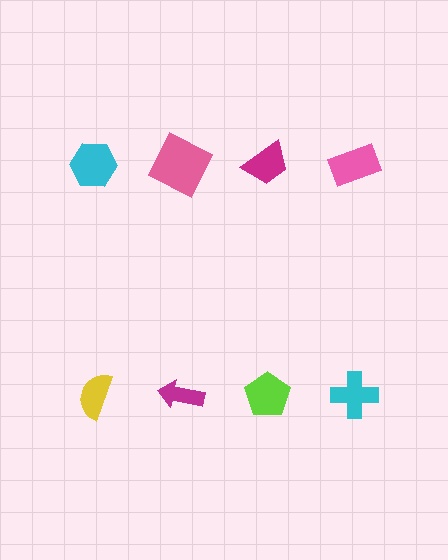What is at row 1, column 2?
A pink square.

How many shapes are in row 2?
4 shapes.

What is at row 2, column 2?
A magenta arrow.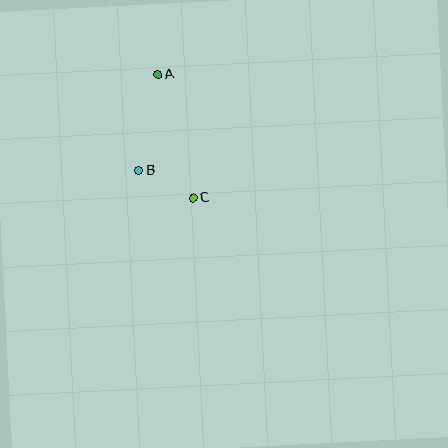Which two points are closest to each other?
Points B and C are closest to each other.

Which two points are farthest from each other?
Points A and C are farthest from each other.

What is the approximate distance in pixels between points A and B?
The distance between A and B is approximately 98 pixels.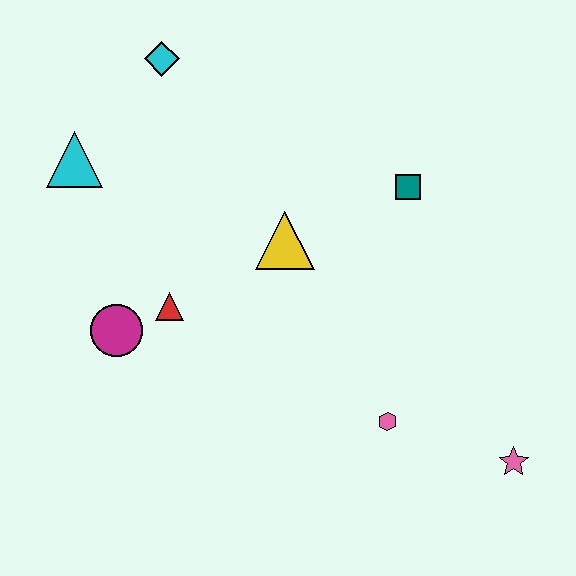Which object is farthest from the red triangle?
The pink star is farthest from the red triangle.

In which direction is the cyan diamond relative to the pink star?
The cyan diamond is above the pink star.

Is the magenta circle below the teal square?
Yes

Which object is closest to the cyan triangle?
The cyan diamond is closest to the cyan triangle.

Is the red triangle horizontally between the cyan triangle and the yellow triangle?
Yes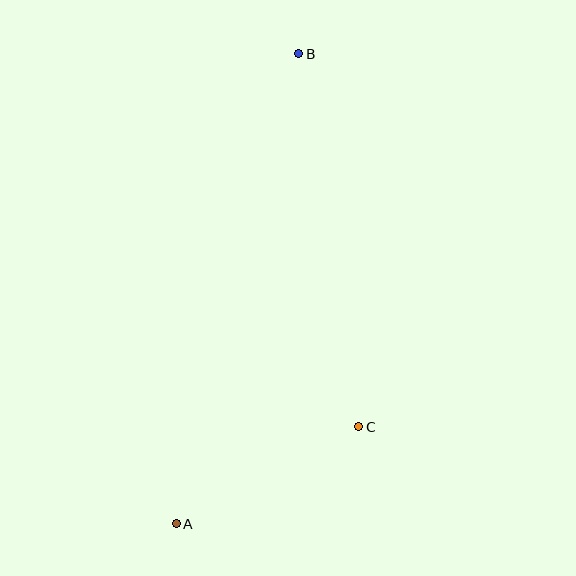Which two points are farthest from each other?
Points A and B are farthest from each other.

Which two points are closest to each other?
Points A and C are closest to each other.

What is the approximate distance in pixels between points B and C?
The distance between B and C is approximately 378 pixels.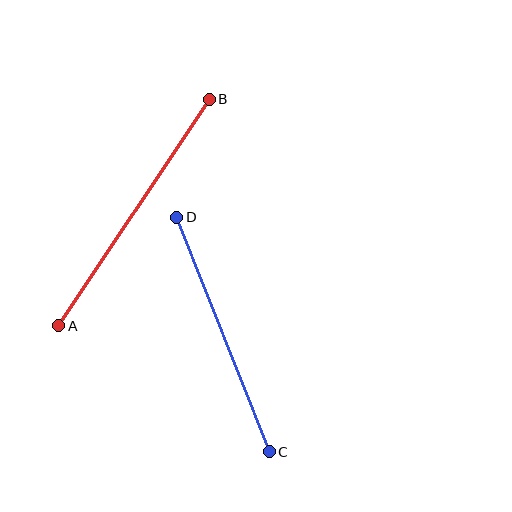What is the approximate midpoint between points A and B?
The midpoint is at approximately (134, 212) pixels.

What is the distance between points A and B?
The distance is approximately 272 pixels.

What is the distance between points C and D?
The distance is approximately 252 pixels.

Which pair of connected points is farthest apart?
Points A and B are farthest apart.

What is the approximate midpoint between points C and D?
The midpoint is at approximately (223, 334) pixels.